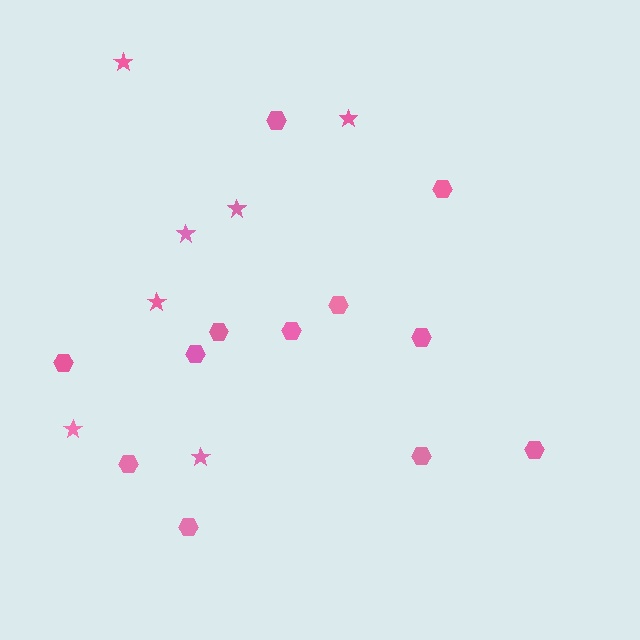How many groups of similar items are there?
There are 2 groups: one group of stars (7) and one group of hexagons (12).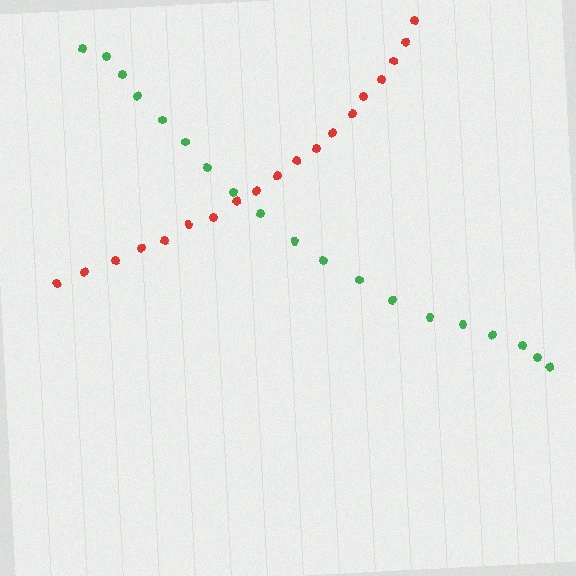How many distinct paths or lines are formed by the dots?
There are 2 distinct paths.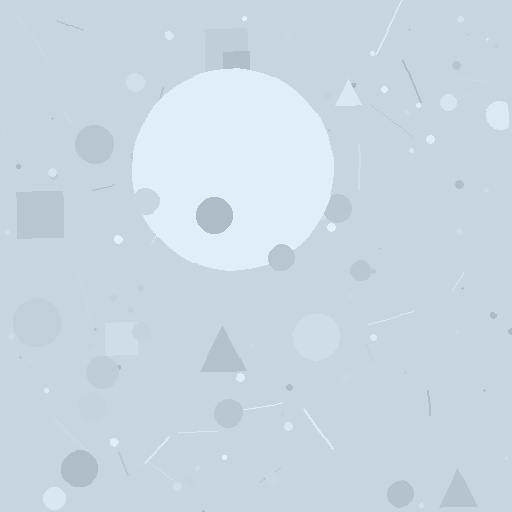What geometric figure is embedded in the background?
A circle is embedded in the background.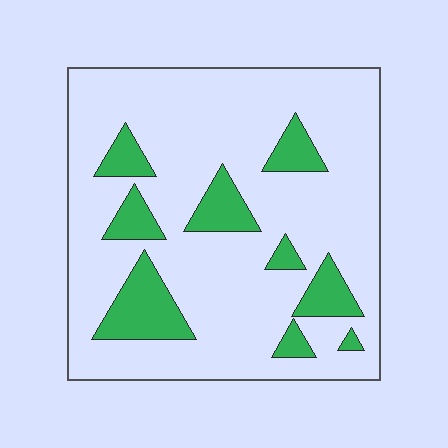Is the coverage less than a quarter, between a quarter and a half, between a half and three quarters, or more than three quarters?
Less than a quarter.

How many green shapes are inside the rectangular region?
9.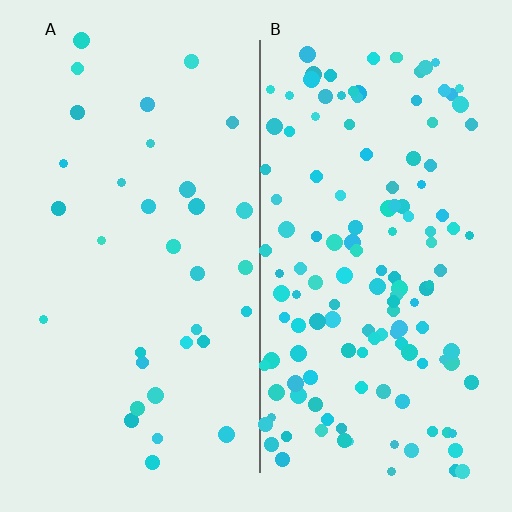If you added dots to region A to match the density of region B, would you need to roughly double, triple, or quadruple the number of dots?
Approximately quadruple.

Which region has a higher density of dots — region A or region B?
B (the right).